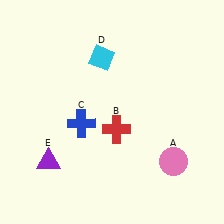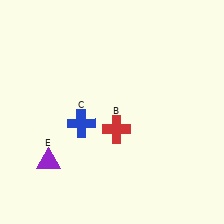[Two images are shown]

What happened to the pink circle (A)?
The pink circle (A) was removed in Image 2. It was in the bottom-right area of Image 1.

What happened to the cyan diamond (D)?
The cyan diamond (D) was removed in Image 2. It was in the top-left area of Image 1.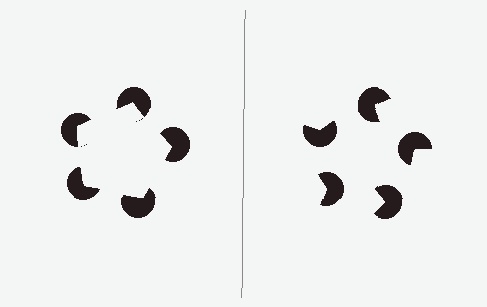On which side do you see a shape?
An illusory pentagon appears on the left side. On the right side the wedge cuts are rotated, so no coherent shape forms.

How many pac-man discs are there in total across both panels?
10 — 5 on each side.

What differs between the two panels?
The pac-man discs are positioned identically on both sides; only the wedge orientations differ. On the left they align to a pentagon; on the right they are misaligned.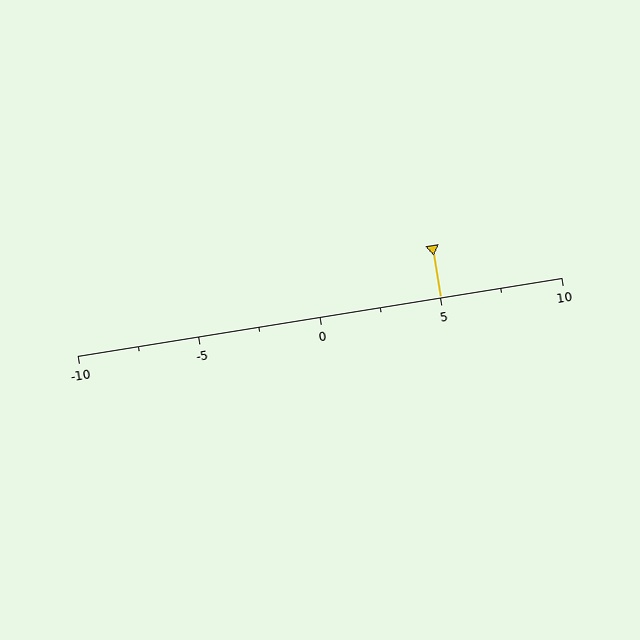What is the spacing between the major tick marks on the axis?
The major ticks are spaced 5 apart.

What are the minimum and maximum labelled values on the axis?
The axis runs from -10 to 10.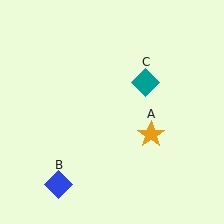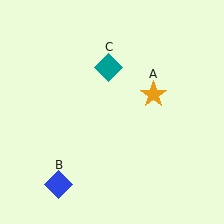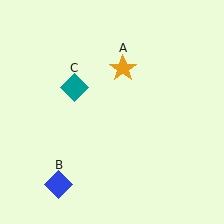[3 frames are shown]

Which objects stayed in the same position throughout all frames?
Blue diamond (object B) remained stationary.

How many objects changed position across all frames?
2 objects changed position: orange star (object A), teal diamond (object C).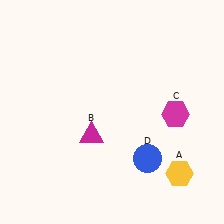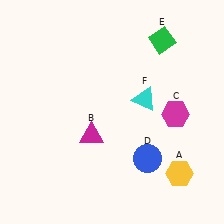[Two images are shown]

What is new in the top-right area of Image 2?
A green diamond (E) was added in the top-right area of Image 2.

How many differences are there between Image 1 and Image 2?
There are 2 differences between the two images.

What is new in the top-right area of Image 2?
A cyan triangle (F) was added in the top-right area of Image 2.